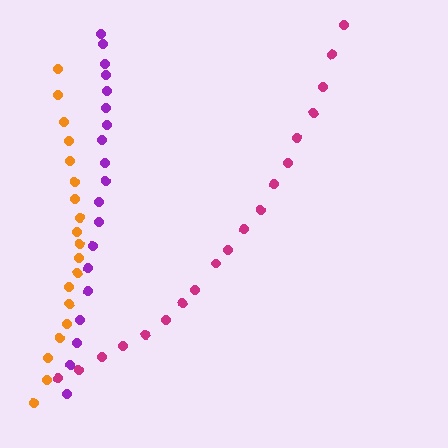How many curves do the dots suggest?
There are 3 distinct paths.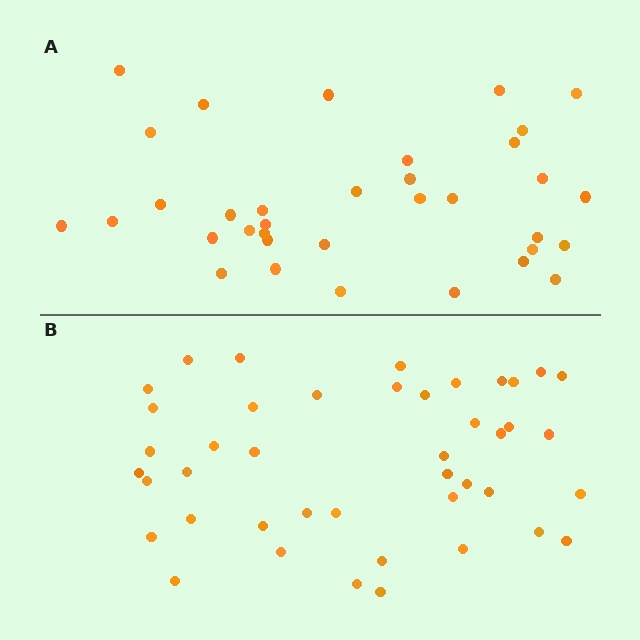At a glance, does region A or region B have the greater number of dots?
Region B (the bottom region) has more dots.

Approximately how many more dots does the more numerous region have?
Region B has roughly 8 or so more dots than region A.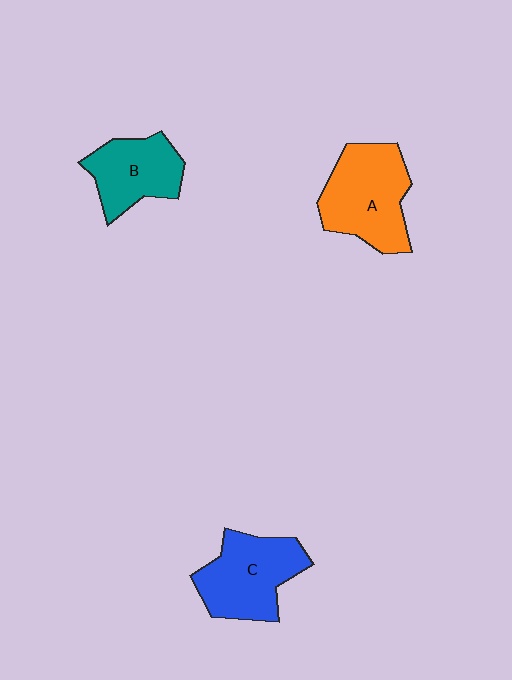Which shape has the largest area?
Shape A (orange).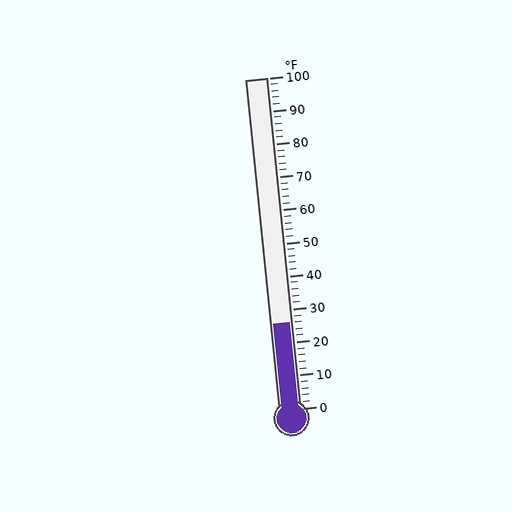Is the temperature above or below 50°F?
The temperature is below 50°F.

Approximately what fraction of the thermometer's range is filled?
The thermometer is filled to approximately 25% of its range.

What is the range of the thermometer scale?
The thermometer scale ranges from 0°F to 100°F.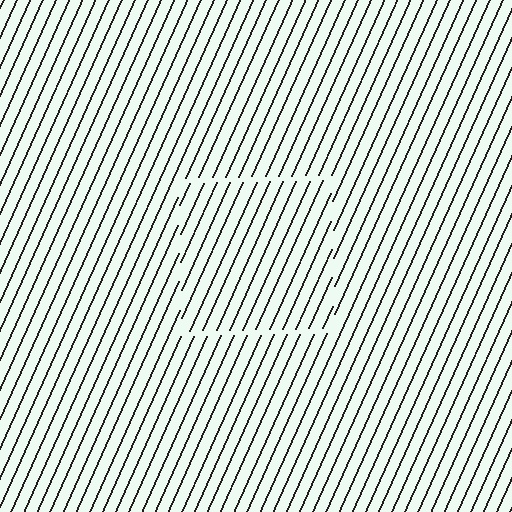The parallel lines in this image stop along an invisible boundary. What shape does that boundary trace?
An illusory square. The interior of the shape contains the same grating, shifted by half a period — the contour is defined by the phase discontinuity where line-ends from the inner and outer gratings abut.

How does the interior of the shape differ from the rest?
The interior of the shape contains the same grating, shifted by half a period — the contour is defined by the phase discontinuity where line-ends from the inner and outer gratings abut.